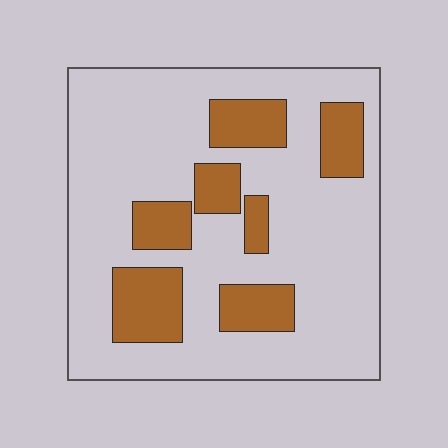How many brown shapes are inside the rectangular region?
7.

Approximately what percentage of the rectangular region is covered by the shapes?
Approximately 25%.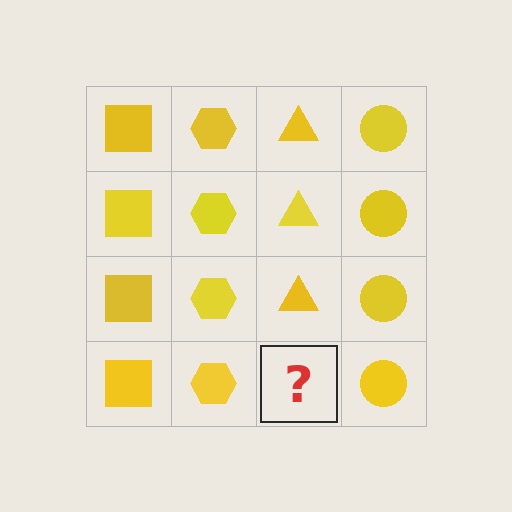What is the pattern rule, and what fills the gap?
The rule is that each column has a consistent shape. The gap should be filled with a yellow triangle.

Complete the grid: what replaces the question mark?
The question mark should be replaced with a yellow triangle.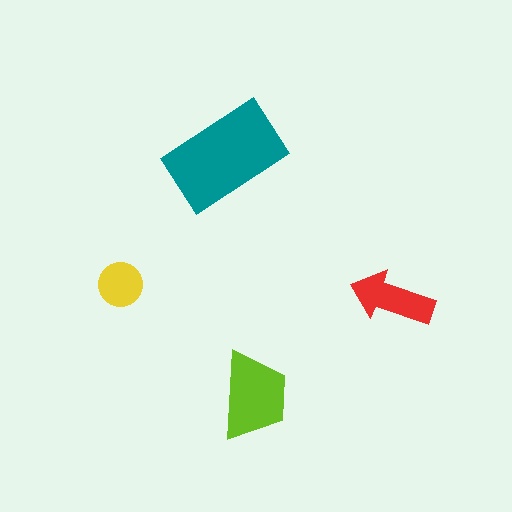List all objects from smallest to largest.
The yellow circle, the red arrow, the lime trapezoid, the teal rectangle.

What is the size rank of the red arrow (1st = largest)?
3rd.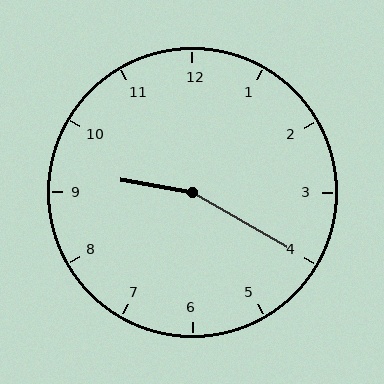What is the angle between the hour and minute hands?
Approximately 160 degrees.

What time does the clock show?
9:20.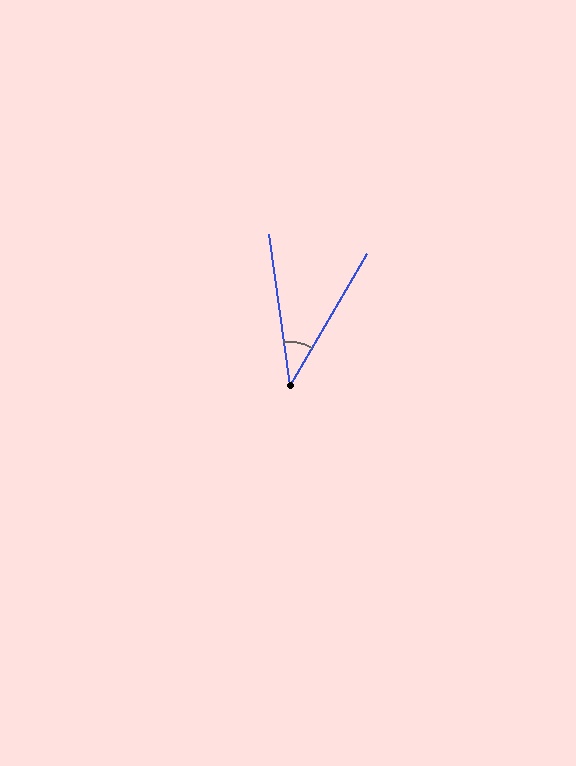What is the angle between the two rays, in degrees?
Approximately 38 degrees.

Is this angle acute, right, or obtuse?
It is acute.